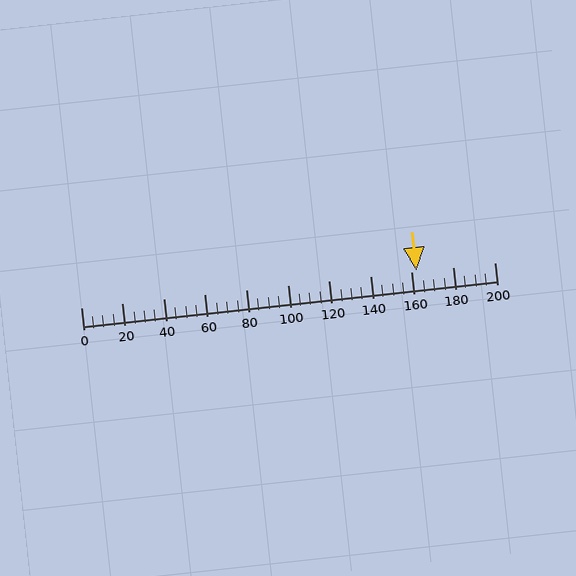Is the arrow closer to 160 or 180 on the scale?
The arrow is closer to 160.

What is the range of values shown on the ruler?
The ruler shows values from 0 to 200.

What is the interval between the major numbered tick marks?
The major tick marks are spaced 20 units apart.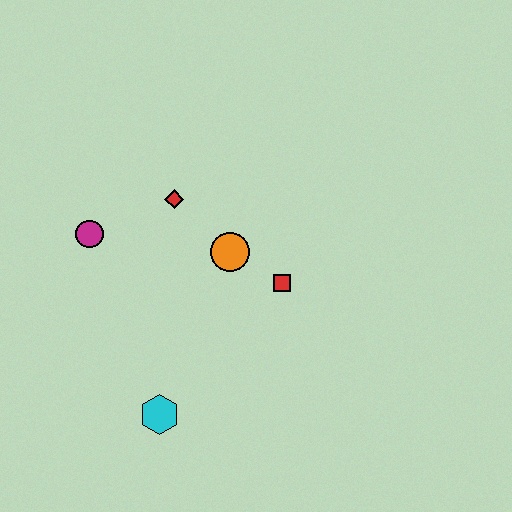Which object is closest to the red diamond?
The orange circle is closest to the red diamond.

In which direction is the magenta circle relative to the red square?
The magenta circle is to the left of the red square.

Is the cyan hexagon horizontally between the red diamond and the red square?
No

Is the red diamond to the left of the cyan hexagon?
No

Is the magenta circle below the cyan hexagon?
No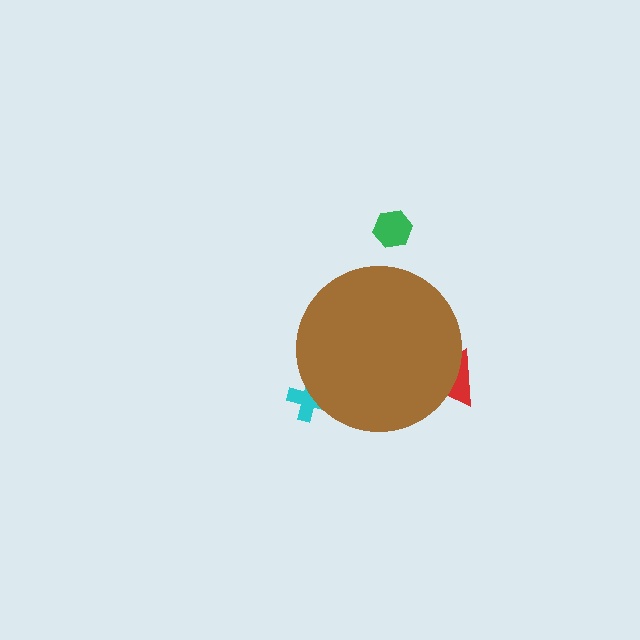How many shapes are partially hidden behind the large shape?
2 shapes are partially hidden.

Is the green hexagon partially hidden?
No, the green hexagon is fully visible.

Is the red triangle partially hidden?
Yes, the red triangle is partially hidden behind the brown circle.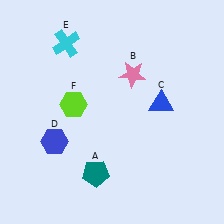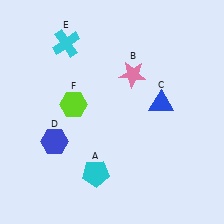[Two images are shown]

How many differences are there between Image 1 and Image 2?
There is 1 difference between the two images.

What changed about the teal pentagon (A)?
In Image 1, A is teal. In Image 2, it changed to cyan.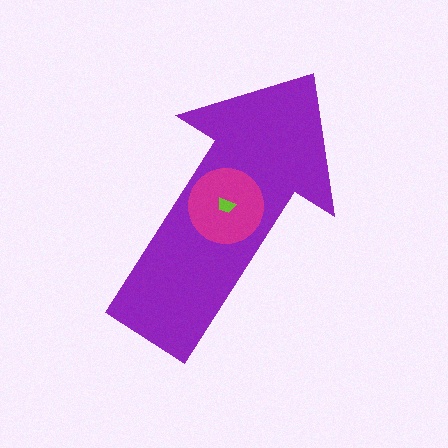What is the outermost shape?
The purple arrow.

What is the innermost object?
The lime trapezoid.